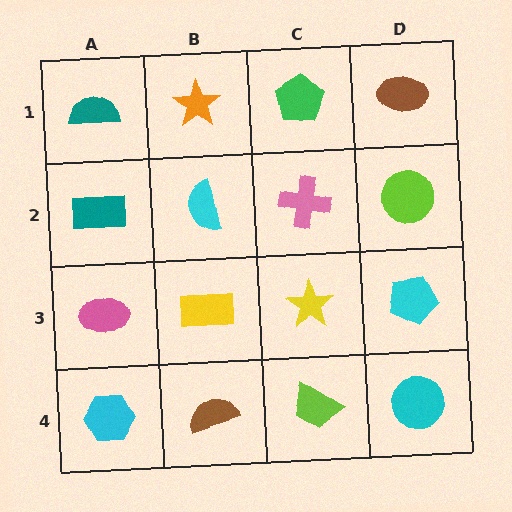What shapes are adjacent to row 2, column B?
An orange star (row 1, column B), a yellow rectangle (row 3, column B), a teal rectangle (row 2, column A), a pink cross (row 2, column C).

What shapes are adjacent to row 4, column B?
A yellow rectangle (row 3, column B), a cyan hexagon (row 4, column A), a lime trapezoid (row 4, column C).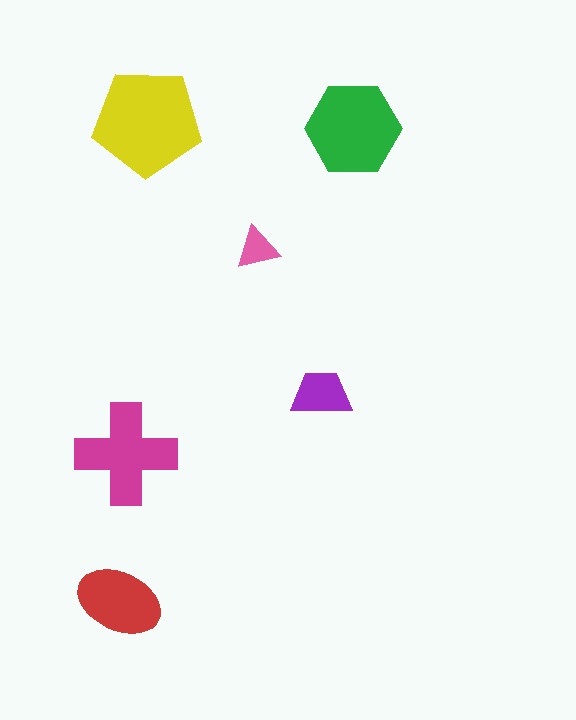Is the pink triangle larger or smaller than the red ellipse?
Smaller.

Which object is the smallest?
The pink triangle.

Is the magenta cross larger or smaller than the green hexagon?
Smaller.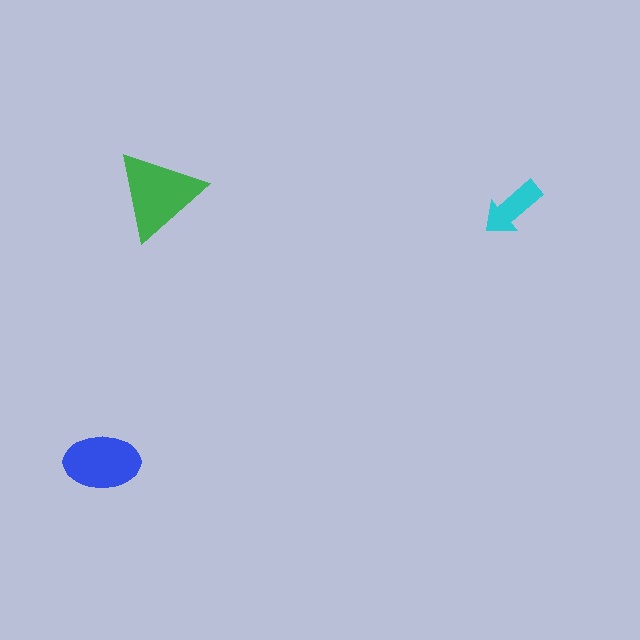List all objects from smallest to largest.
The cyan arrow, the blue ellipse, the green triangle.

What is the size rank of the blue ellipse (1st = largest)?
2nd.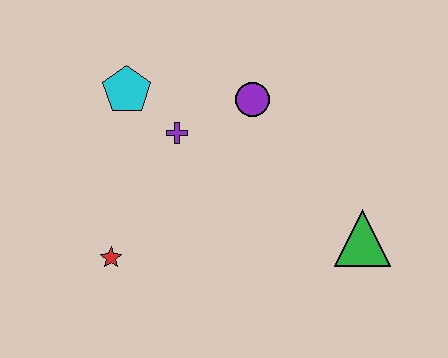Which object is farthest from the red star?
The green triangle is farthest from the red star.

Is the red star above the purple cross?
No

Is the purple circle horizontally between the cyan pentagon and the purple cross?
No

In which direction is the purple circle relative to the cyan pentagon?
The purple circle is to the right of the cyan pentagon.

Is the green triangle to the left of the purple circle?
No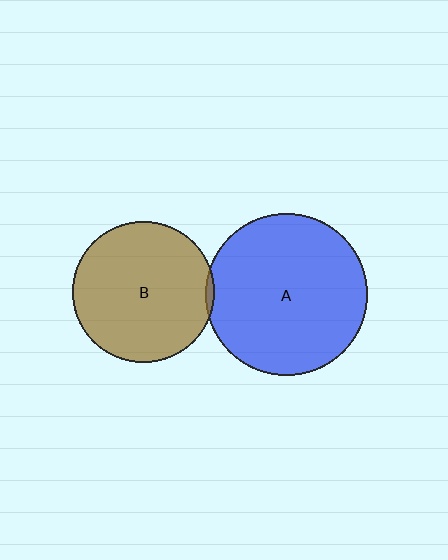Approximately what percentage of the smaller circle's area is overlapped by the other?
Approximately 5%.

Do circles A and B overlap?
Yes.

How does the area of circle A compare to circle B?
Approximately 1.3 times.